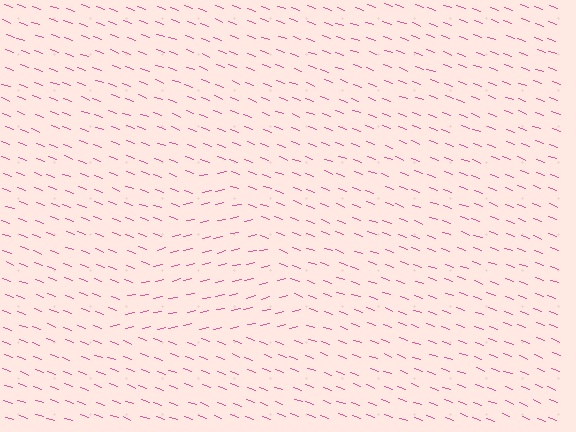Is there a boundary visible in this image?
Yes, there is a texture boundary formed by a change in line orientation.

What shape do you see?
I see a triangle.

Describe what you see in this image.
The image is filled with small pink line segments. A triangle region in the image has lines oriented differently from the surrounding lines, creating a visible texture boundary.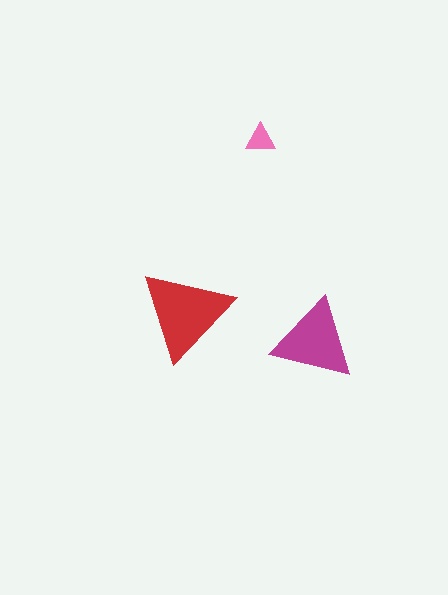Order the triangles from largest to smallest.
the red one, the magenta one, the pink one.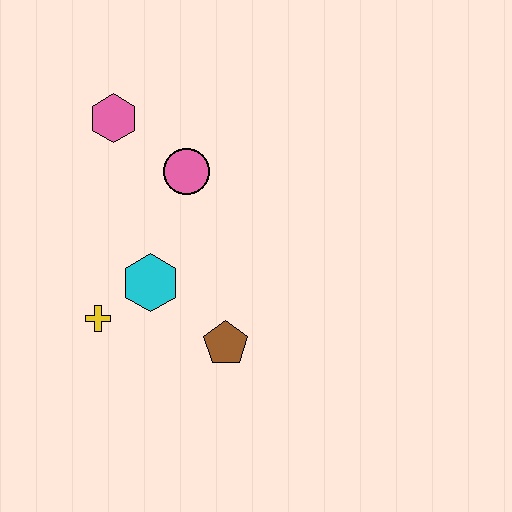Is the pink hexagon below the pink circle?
No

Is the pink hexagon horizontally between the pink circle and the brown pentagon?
No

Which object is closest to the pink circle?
The pink hexagon is closest to the pink circle.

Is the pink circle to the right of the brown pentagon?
No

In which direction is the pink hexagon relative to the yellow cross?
The pink hexagon is above the yellow cross.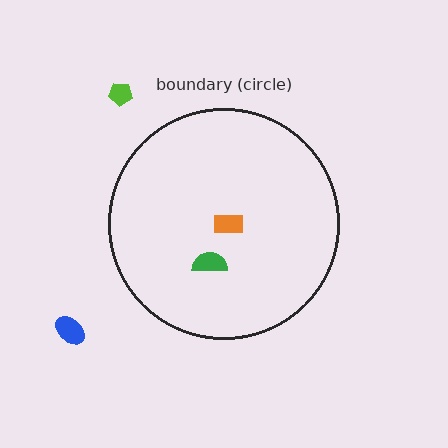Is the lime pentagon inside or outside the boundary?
Outside.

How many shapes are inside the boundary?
2 inside, 2 outside.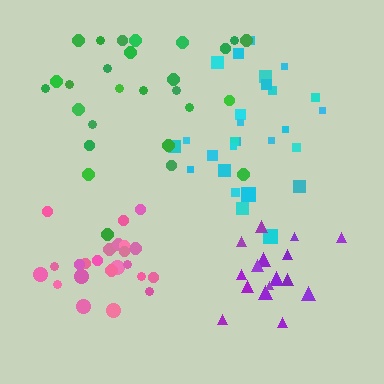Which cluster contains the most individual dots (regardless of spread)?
Cyan (27).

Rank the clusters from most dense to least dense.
pink, purple, cyan, green.